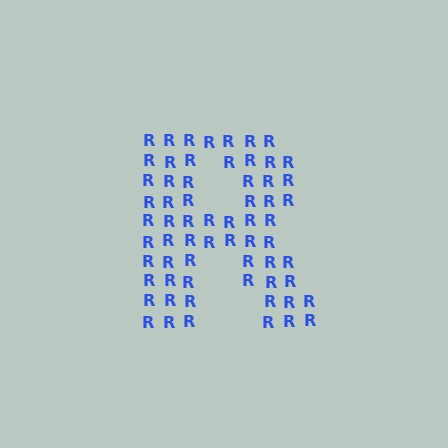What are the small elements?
The small elements are letter R's.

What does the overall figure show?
The overall figure shows the letter R.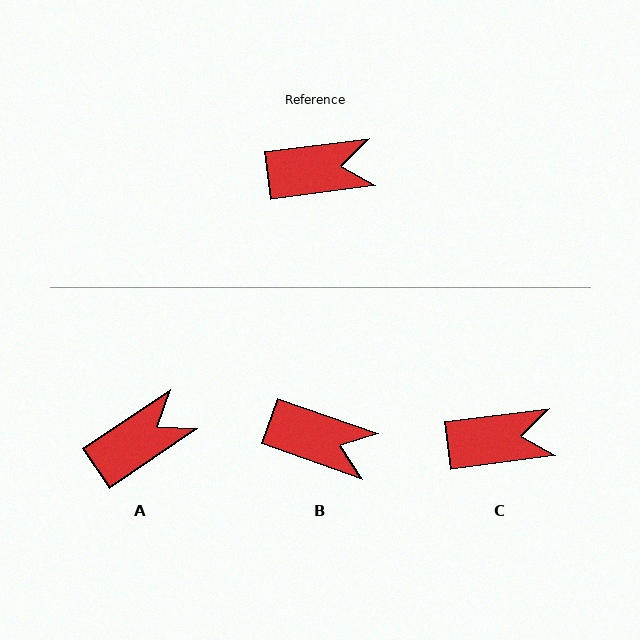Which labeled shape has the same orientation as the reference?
C.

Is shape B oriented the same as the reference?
No, it is off by about 27 degrees.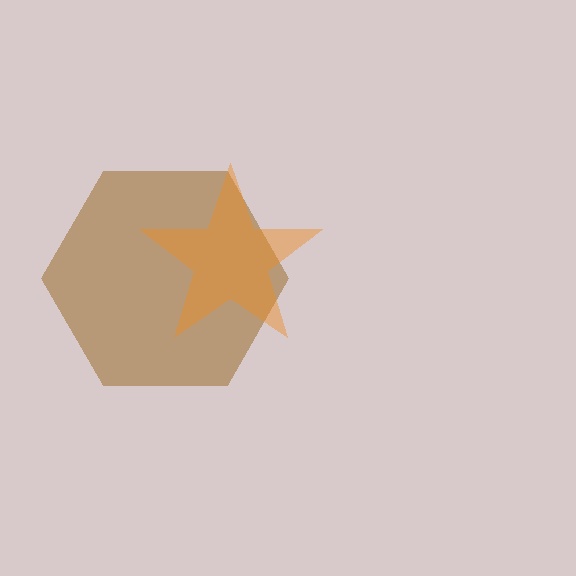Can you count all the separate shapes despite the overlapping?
Yes, there are 2 separate shapes.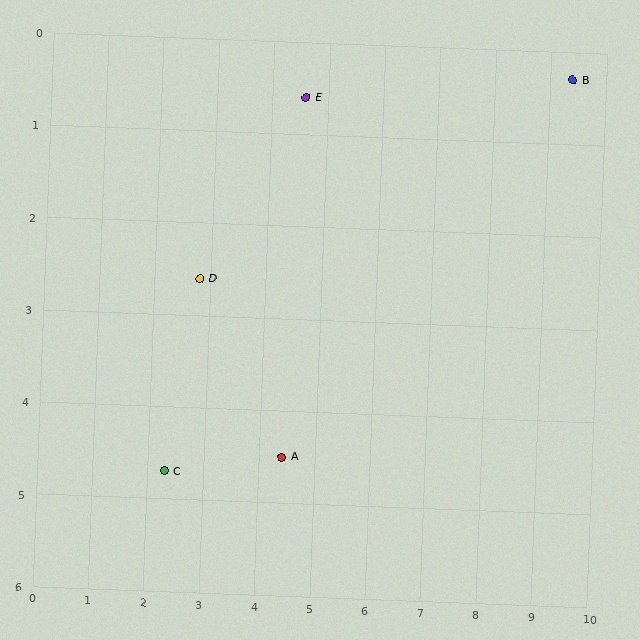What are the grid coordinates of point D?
Point D is at approximately (2.8, 2.6).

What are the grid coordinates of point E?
Point E is at approximately (4.6, 0.6).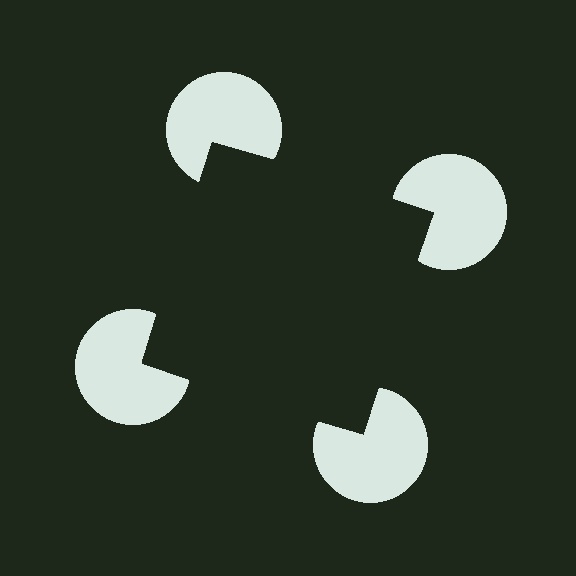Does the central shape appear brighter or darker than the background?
It typically appears slightly darker than the background, even though no actual brightness change is drawn.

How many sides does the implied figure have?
4 sides.